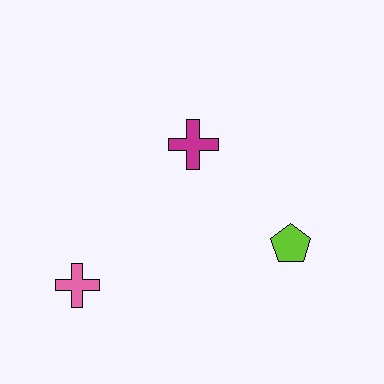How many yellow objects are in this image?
There are no yellow objects.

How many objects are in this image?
There are 3 objects.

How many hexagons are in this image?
There are no hexagons.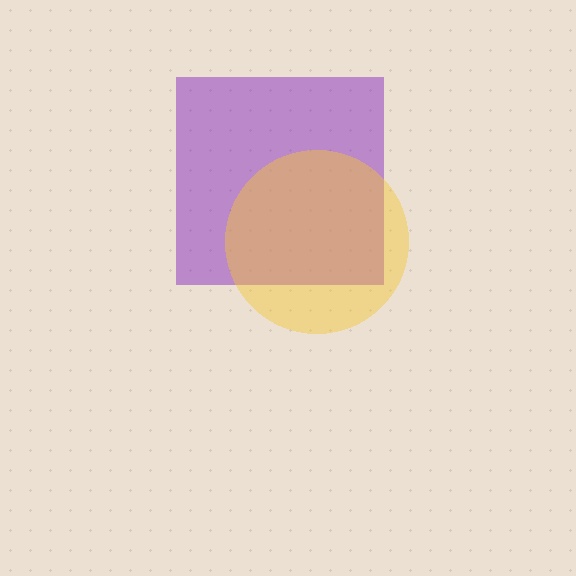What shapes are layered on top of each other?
The layered shapes are: a purple square, a yellow circle.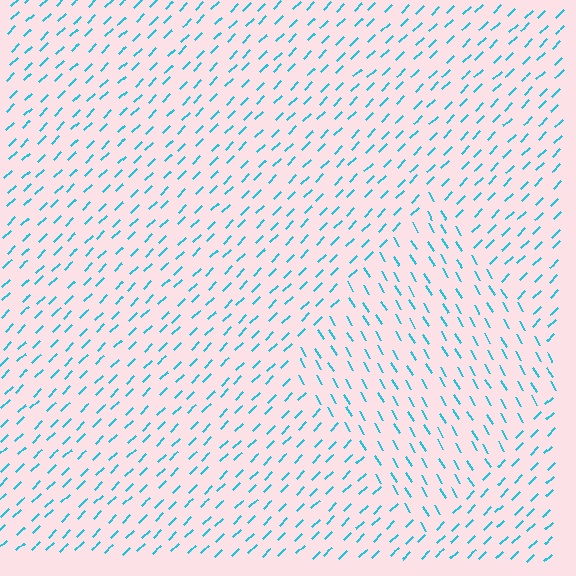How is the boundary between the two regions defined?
The boundary is defined purely by a change in line orientation (approximately 76 degrees difference). All lines are the same color and thickness.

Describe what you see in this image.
The image is filled with small cyan line segments. A diamond region in the image has lines oriented differently from the surrounding lines, creating a visible texture boundary.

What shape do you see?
I see a diamond.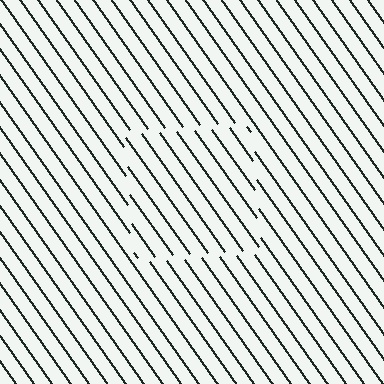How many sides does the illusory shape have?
4 sides — the line-ends trace a square.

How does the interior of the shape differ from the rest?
The interior of the shape contains the same grating, shifted by half a period — the contour is defined by the phase discontinuity where line-ends from the inner and outer gratings abut.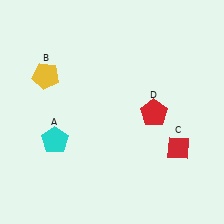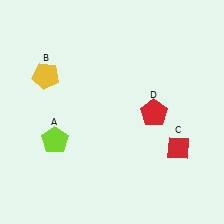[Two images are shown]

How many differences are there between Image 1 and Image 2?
There is 1 difference between the two images.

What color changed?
The pentagon (A) changed from cyan in Image 1 to lime in Image 2.